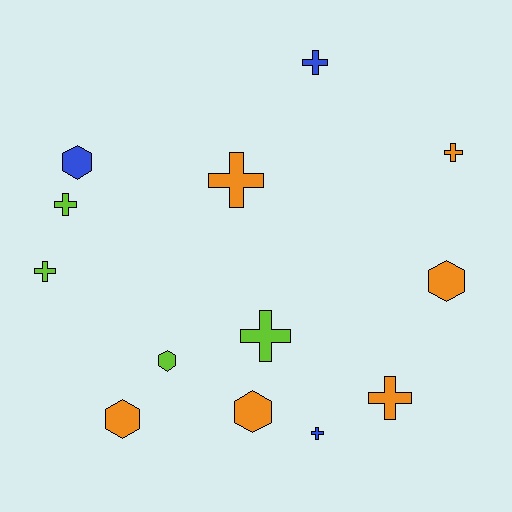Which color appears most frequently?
Orange, with 6 objects.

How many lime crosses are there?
There are 3 lime crosses.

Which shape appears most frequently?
Cross, with 8 objects.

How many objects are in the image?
There are 13 objects.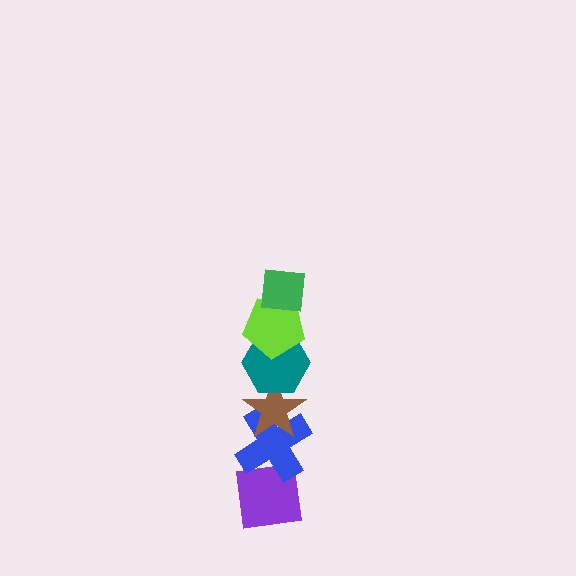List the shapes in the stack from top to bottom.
From top to bottom: the green square, the lime pentagon, the teal hexagon, the brown star, the blue cross, the purple square.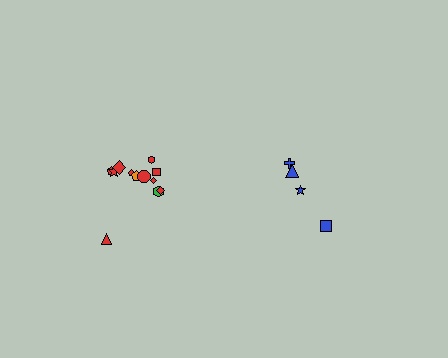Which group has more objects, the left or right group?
The left group.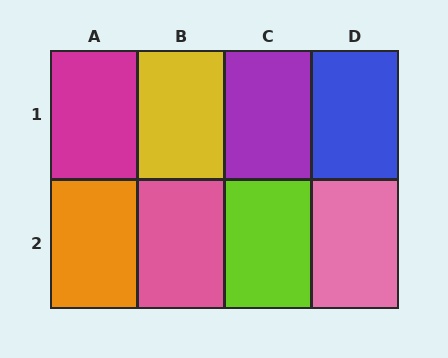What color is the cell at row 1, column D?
Blue.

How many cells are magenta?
1 cell is magenta.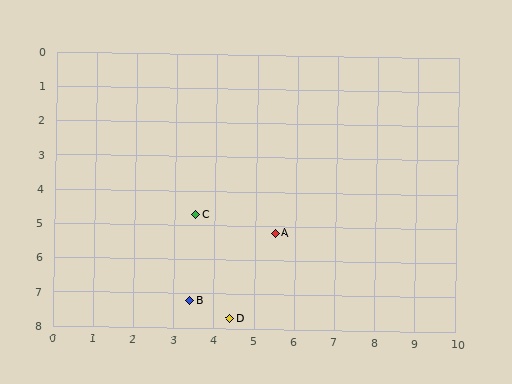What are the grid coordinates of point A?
Point A is at approximately (5.5, 5.2).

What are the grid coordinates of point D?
Point D is at approximately (4.4, 7.7).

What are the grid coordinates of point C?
Point C is at approximately (3.5, 4.7).